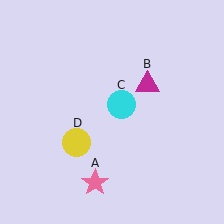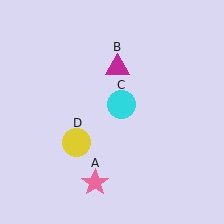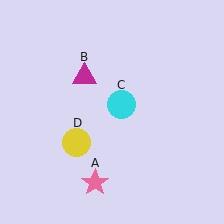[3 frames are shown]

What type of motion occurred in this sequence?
The magenta triangle (object B) rotated counterclockwise around the center of the scene.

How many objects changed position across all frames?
1 object changed position: magenta triangle (object B).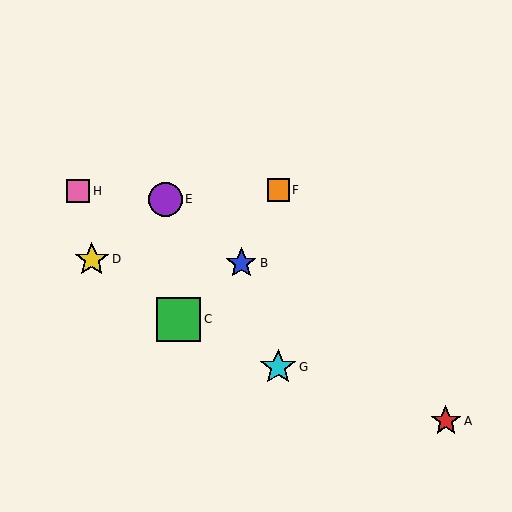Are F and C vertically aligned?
No, F is at x≈278 and C is at x≈179.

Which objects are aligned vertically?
Objects F, G are aligned vertically.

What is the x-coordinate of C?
Object C is at x≈179.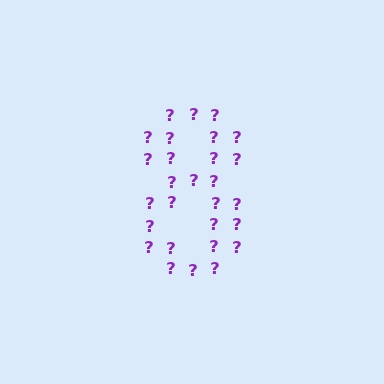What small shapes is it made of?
It is made of small question marks.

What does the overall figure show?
The overall figure shows the digit 8.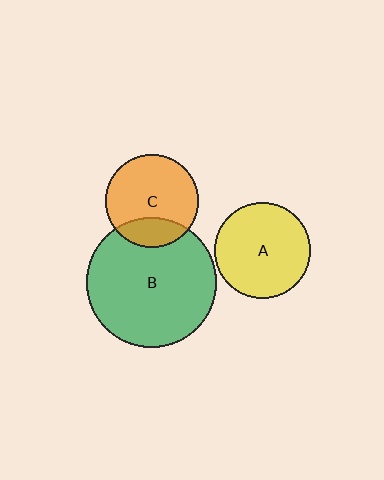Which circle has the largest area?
Circle B (green).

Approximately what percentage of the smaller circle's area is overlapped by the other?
Approximately 20%.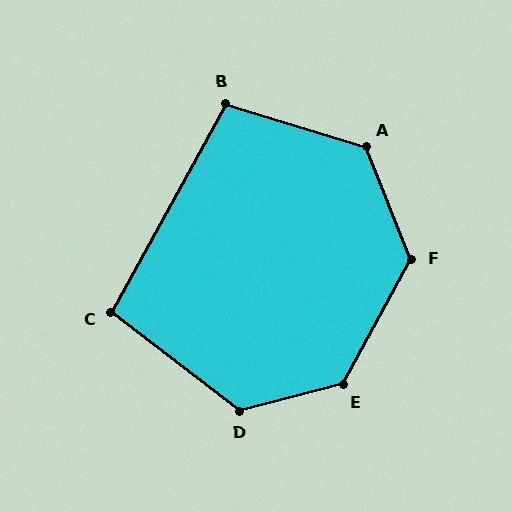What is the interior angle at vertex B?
Approximately 102 degrees (obtuse).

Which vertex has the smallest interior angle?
C, at approximately 99 degrees.